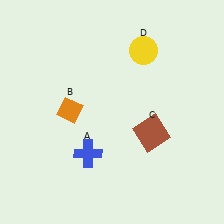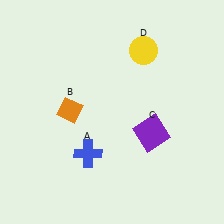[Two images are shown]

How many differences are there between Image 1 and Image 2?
There is 1 difference between the two images.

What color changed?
The square (C) changed from brown in Image 1 to purple in Image 2.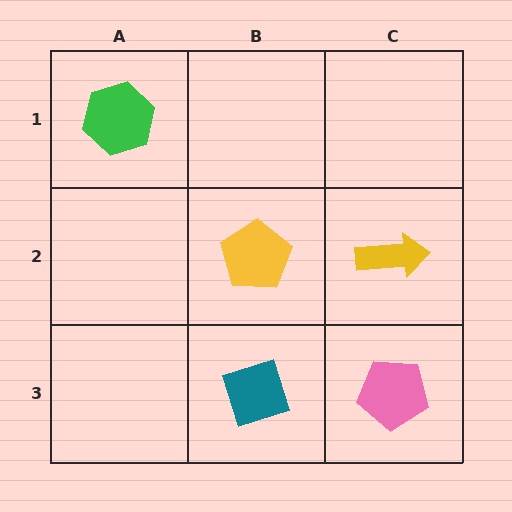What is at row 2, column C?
A yellow arrow.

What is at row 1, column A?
A green hexagon.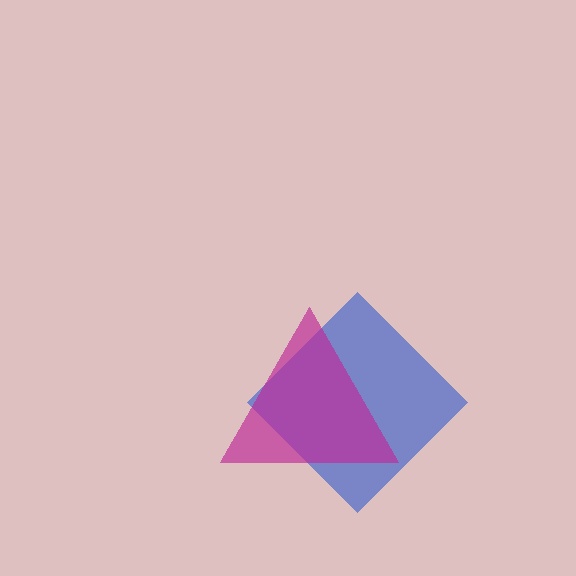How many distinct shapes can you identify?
There are 2 distinct shapes: a blue diamond, a magenta triangle.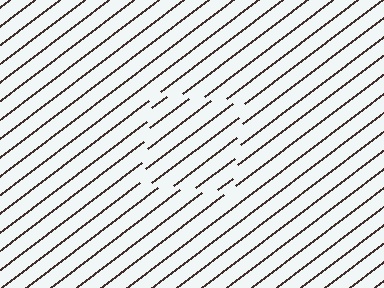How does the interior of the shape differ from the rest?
The interior of the shape contains the same grating, shifted by half a period — the contour is defined by the phase discontinuity where line-ends from the inner and outer gratings abut.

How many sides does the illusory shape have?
4 sides — the line-ends trace a square.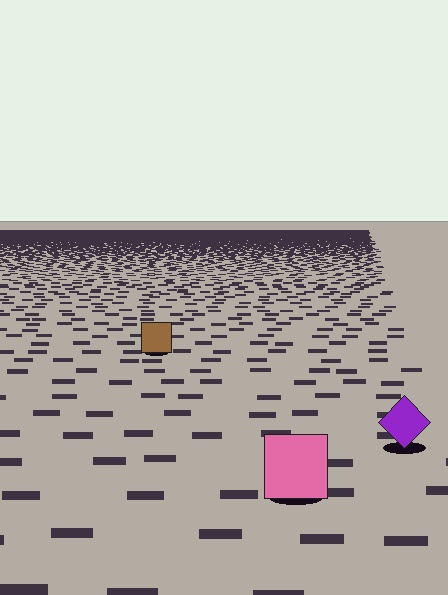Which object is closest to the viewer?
The pink square is closest. The texture marks near it are larger and more spread out.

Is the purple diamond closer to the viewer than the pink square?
No. The pink square is closer — you can tell from the texture gradient: the ground texture is coarser near it.